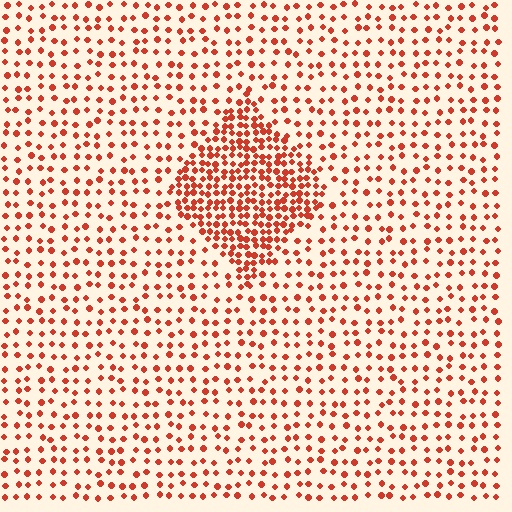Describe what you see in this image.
The image contains small red elements arranged at two different densities. A diamond-shaped region is visible where the elements are more densely packed than the surrounding area.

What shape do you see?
I see a diamond.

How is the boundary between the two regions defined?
The boundary is defined by a change in element density (approximately 2.4x ratio). All elements are the same color, size, and shape.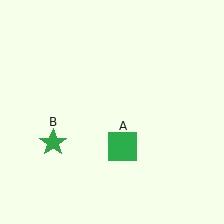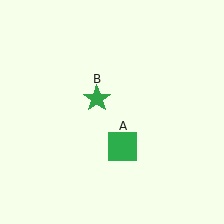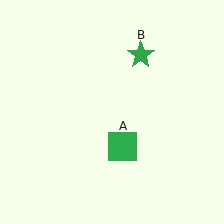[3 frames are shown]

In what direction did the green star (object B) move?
The green star (object B) moved up and to the right.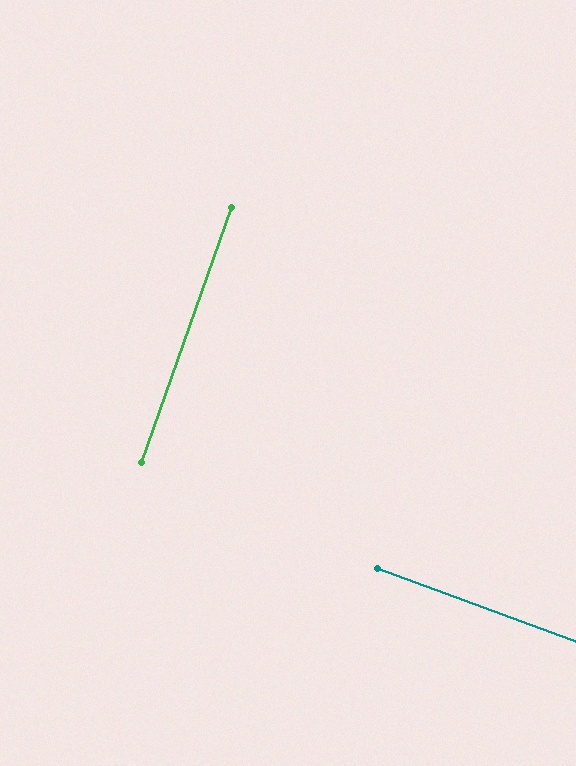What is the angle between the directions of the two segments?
Approximately 89 degrees.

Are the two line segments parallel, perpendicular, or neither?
Perpendicular — they meet at approximately 89°.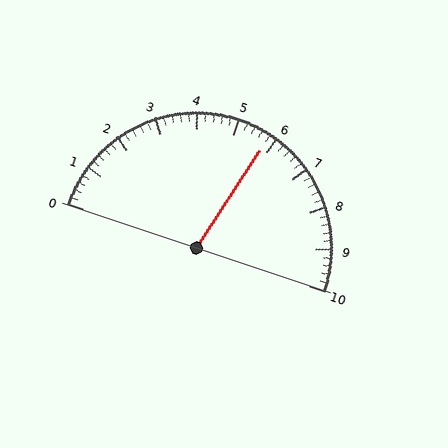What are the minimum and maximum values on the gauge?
The gauge ranges from 0 to 10.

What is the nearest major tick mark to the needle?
The nearest major tick mark is 6.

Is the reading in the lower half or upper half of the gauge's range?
The reading is in the upper half of the range (0 to 10).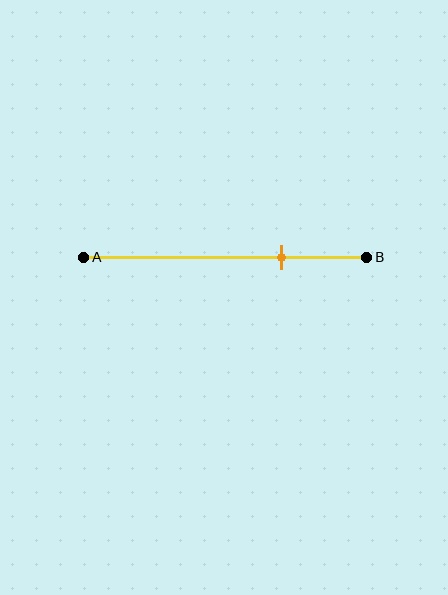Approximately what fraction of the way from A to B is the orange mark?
The orange mark is approximately 70% of the way from A to B.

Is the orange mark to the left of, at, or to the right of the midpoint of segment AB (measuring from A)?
The orange mark is to the right of the midpoint of segment AB.